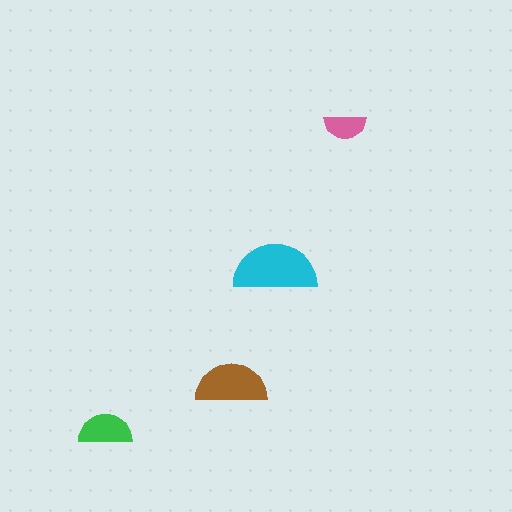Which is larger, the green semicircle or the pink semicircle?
The green one.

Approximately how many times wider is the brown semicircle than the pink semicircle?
About 1.5 times wider.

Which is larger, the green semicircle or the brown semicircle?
The brown one.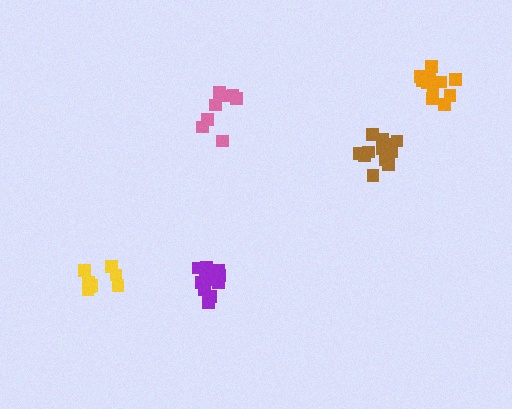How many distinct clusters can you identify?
There are 5 distinct clusters.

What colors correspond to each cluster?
The clusters are colored: yellow, brown, purple, orange, pink.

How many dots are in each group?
Group 1: 9 dots, Group 2: 13 dots, Group 3: 13 dots, Group 4: 11 dots, Group 5: 8 dots (54 total).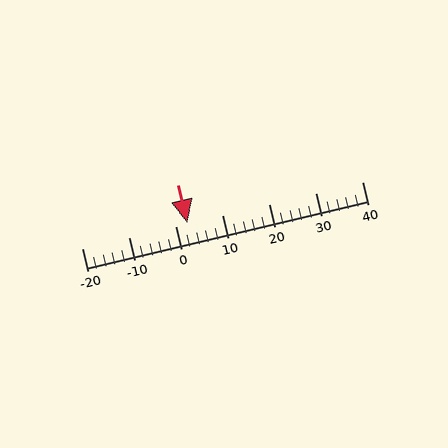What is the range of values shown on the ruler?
The ruler shows values from -20 to 40.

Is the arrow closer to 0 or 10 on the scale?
The arrow is closer to 0.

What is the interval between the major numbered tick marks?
The major tick marks are spaced 10 units apart.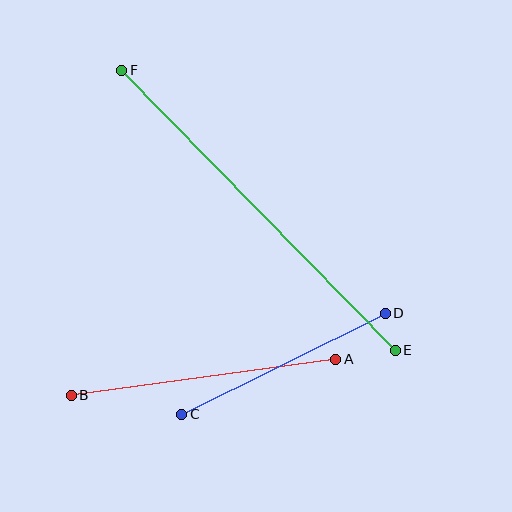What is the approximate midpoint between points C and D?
The midpoint is at approximately (283, 364) pixels.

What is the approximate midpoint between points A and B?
The midpoint is at approximately (204, 377) pixels.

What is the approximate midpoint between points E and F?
The midpoint is at approximately (259, 210) pixels.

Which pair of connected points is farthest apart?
Points E and F are farthest apart.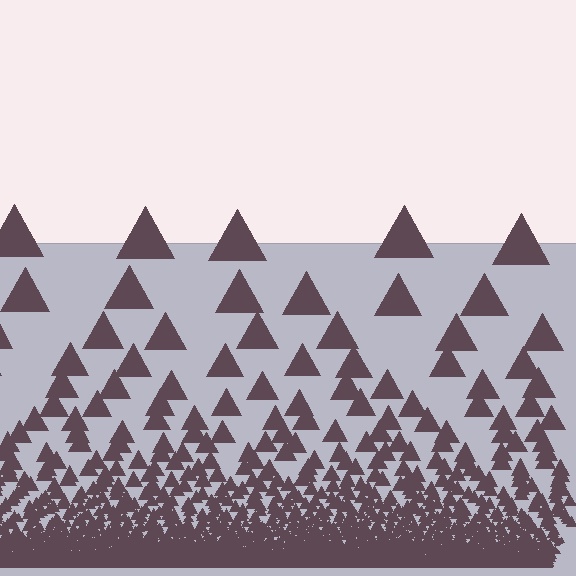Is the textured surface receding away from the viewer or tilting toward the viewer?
The surface appears to tilt toward the viewer. Texture elements get larger and sparser toward the top.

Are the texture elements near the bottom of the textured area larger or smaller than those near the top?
Smaller. The gradient is inverted — elements near the bottom are smaller and denser.